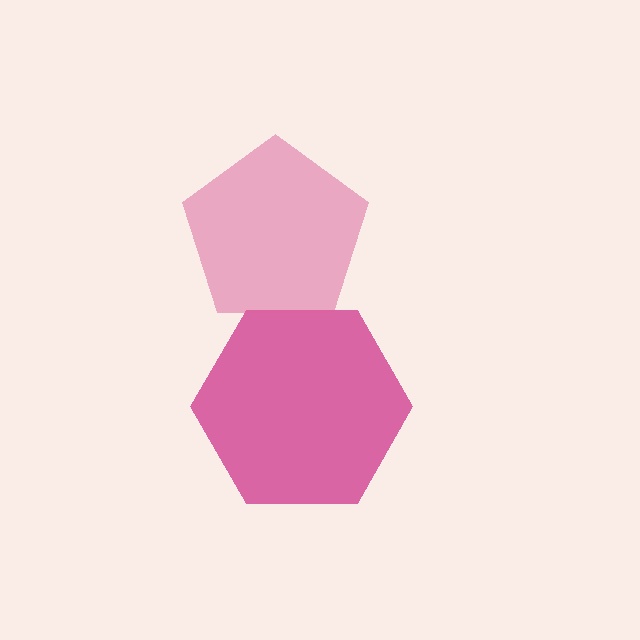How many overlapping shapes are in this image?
There are 2 overlapping shapes in the image.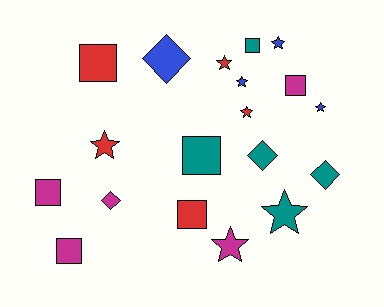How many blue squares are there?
There are no blue squares.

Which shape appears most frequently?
Star, with 8 objects.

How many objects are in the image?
There are 19 objects.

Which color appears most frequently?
Magenta, with 5 objects.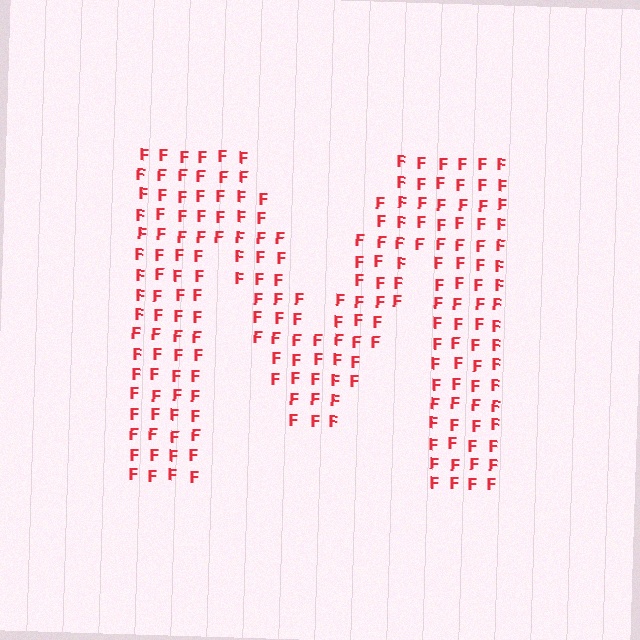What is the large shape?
The large shape is the letter M.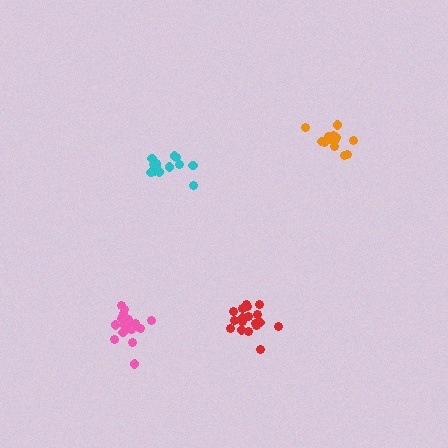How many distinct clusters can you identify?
There are 4 distinct clusters.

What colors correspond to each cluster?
The clusters are colored: red, orange, cyan, pink.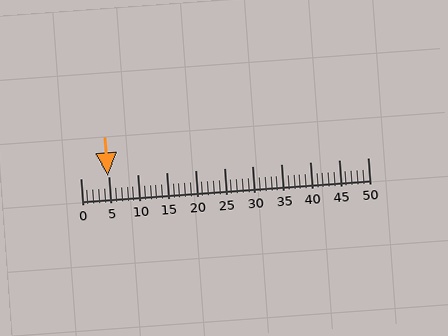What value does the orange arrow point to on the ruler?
The orange arrow points to approximately 5.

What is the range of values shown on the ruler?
The ruler shows values from 0 to 50.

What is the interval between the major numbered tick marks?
The major tick marks are spaced 5 units apart.